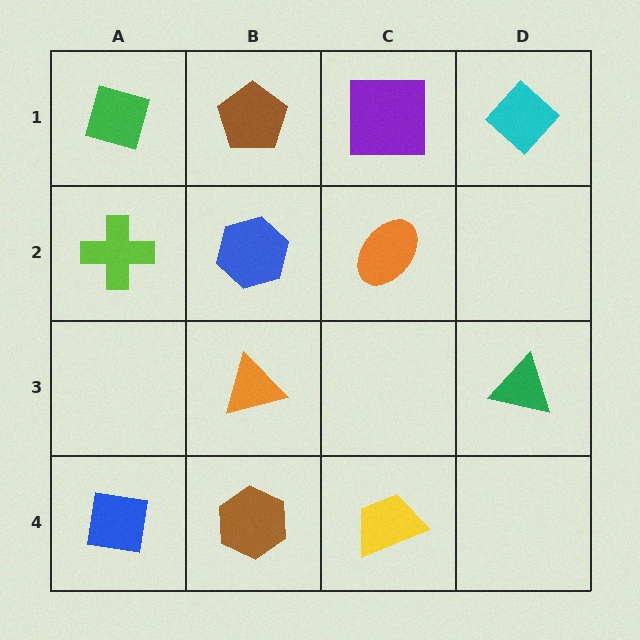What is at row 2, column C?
An orange ellipse.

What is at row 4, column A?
A blue square.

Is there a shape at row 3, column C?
No, that cell is empty.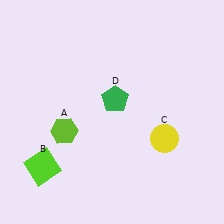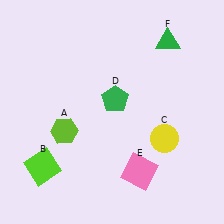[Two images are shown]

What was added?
A pink square (E), a green triangle (F) were added in Image 2.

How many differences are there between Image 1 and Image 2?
There are 2 differences between the two images.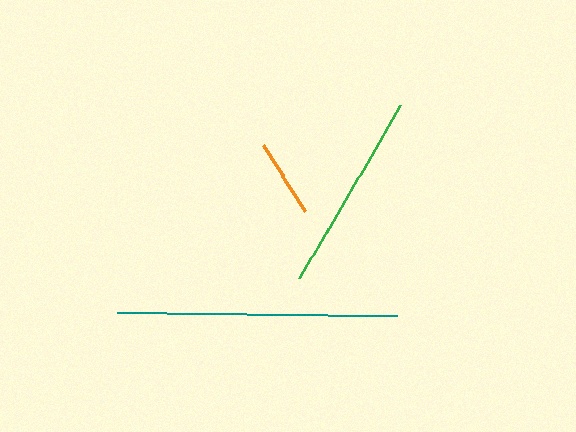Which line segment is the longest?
The teal line is the longest at approximately 280 pixels.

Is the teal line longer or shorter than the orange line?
The teal line is longer than the orange line.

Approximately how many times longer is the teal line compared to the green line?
The teal line is approximately 1.4 times the length of the green line.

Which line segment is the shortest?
The orange line is the shortest at approximately 79 pixels.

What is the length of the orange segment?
The orange segment is approximately 79 pixels long.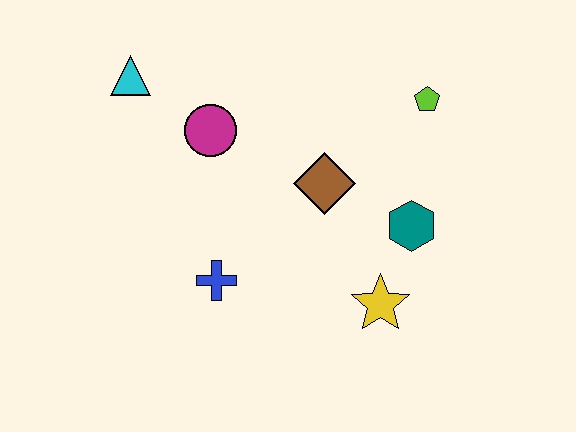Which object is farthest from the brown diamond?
The cyan triangle is farthest from the brown diamond.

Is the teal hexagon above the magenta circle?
No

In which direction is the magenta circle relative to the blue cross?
The magenta circle is above the blue cross.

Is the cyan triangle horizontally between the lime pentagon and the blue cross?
No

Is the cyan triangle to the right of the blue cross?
No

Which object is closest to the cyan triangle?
The magenta circle is closest to the cyan triangle.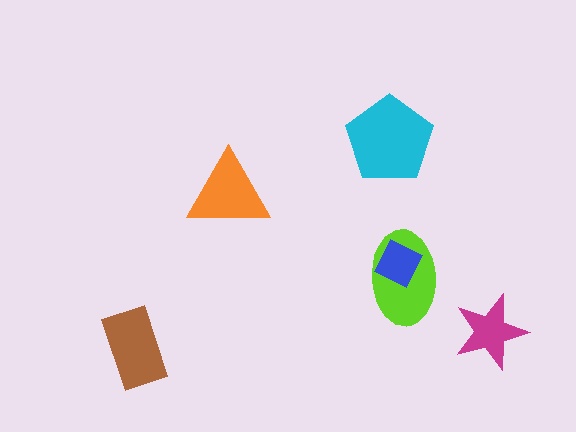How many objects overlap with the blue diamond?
1 object overlaps with the blue diamond.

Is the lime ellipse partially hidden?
Yes, it is partially covered by another shape.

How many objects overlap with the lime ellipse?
1 object overlaps with the lime ellipse.